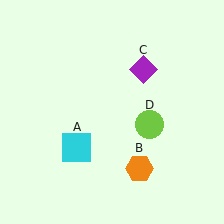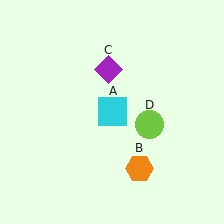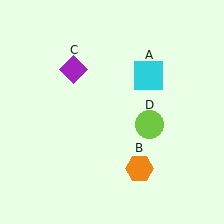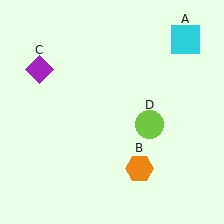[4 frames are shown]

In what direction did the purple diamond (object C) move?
The purple diamond (object C) moved left.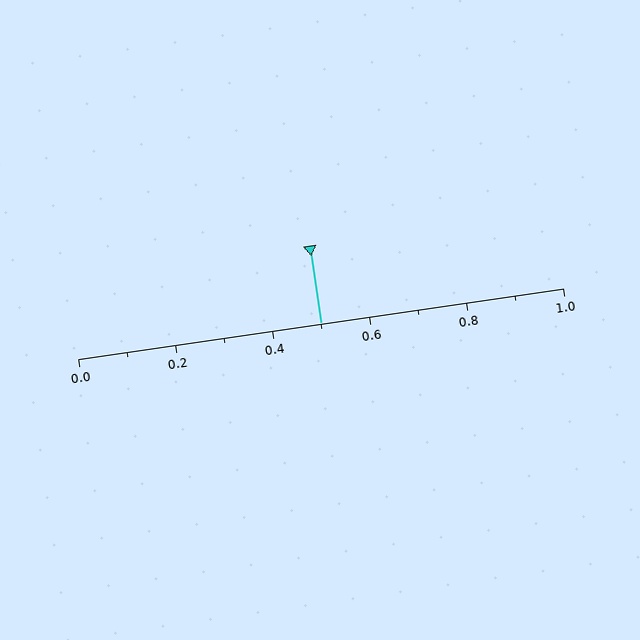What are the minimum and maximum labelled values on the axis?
The axis runs from 0.0 to 1.0.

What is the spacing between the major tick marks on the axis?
The major ticks are spaced 0.2 apart.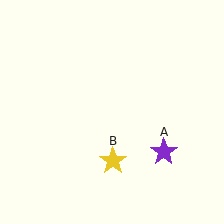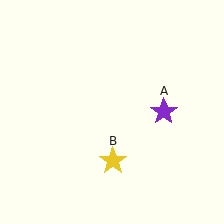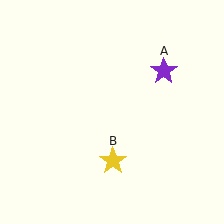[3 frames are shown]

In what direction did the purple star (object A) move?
The purple star (object A) moved up.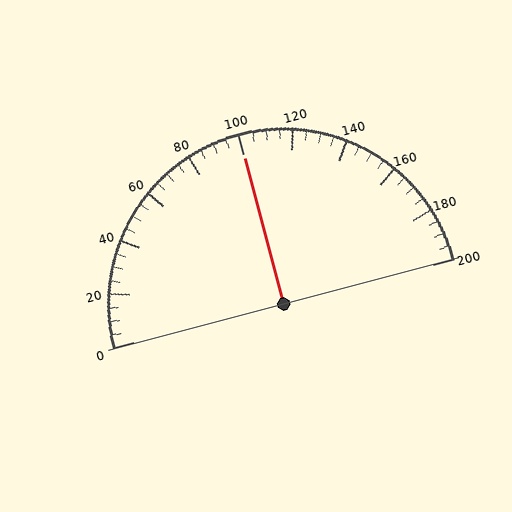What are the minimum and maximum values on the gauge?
The gauge ranges from 0 to 200.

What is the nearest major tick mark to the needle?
The nearest major tick mark is 100.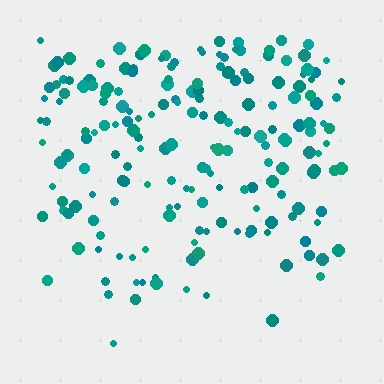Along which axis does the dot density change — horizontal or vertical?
Vertical.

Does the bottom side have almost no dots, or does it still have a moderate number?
Still a moderate number, just noticeably fewer than the top.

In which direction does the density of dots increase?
From bottom to top, with the top side densest.